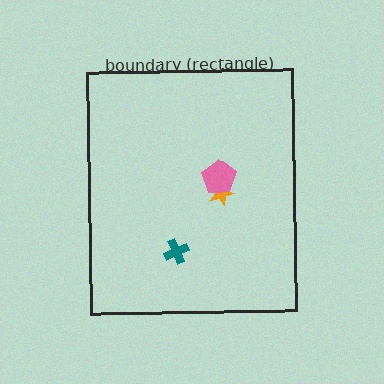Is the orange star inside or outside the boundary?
Inside.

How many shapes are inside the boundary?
3 inside, 0 outside.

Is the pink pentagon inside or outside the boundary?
Inside.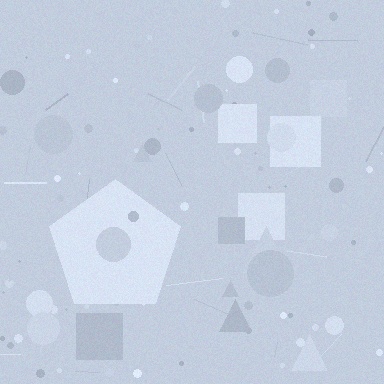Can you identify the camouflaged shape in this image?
The camouflaged shape is a pentagon.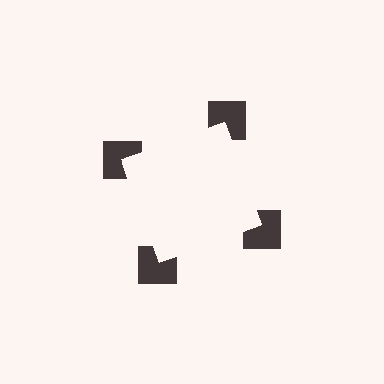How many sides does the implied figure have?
4 sides.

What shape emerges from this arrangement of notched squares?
An illusory square — its edges are inferred from the aligned wedge cuts in the notched squares, not physically drawn.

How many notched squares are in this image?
There are 4 — one at each vertex of the illusory square.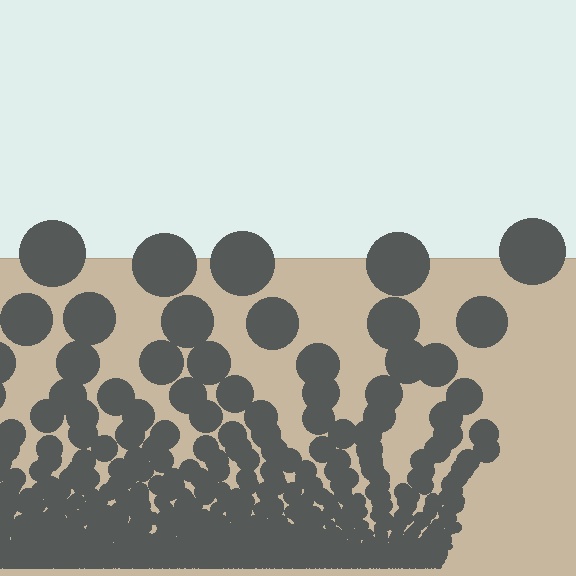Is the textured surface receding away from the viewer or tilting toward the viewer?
The surface appears to tilt toward the viewer. Texture elements get larger and sparser toward the top.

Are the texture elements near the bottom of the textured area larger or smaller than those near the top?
Smaller. The gradient is inverted — elements near the bottom are smaller and denser.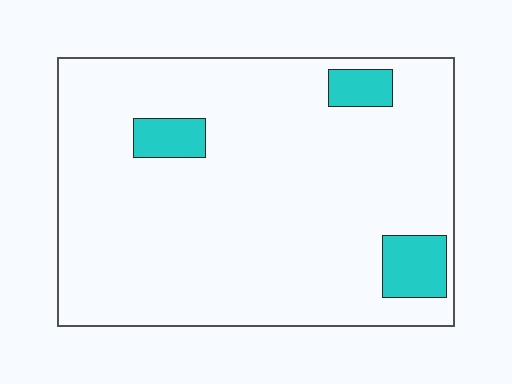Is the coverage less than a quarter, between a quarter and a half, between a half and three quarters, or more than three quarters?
Less than a quarter.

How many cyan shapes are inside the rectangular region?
3.